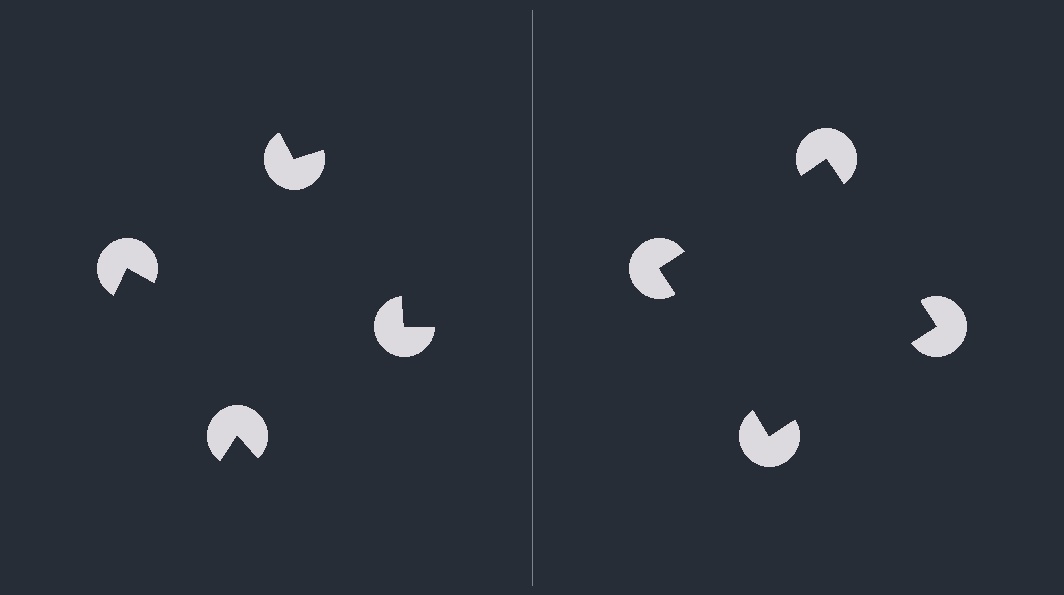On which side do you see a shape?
An illusory square appears on the right side. On the left side the wedge cuts are rotated, so no coherent shape forms.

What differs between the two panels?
The pac-man discs are positioned identically on both sides; only the wedge orientations differ. On the right they align to a square; on the left they are misaligned.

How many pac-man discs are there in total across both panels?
8 — 4 on each side.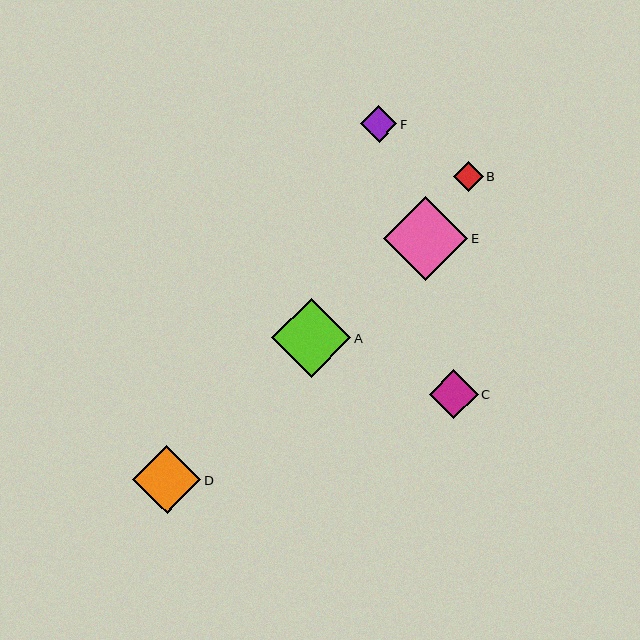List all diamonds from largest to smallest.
From largest to smallest: E, A, D, C, F, B.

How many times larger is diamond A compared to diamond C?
Diamond A is approximately 1.6 times the size of diamond C.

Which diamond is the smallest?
Diamond B is the smallest with a size of approximately 29 pixels.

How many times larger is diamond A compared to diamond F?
Diamond A is approximately 2.2 times the size of diamond F.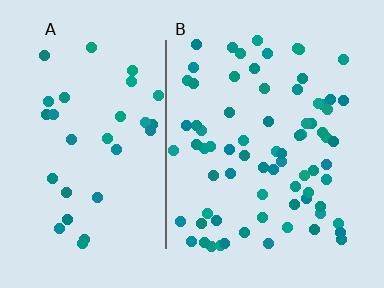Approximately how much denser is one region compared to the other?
Approximately 2.3× — region B over region A.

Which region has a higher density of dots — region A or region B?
B (the right).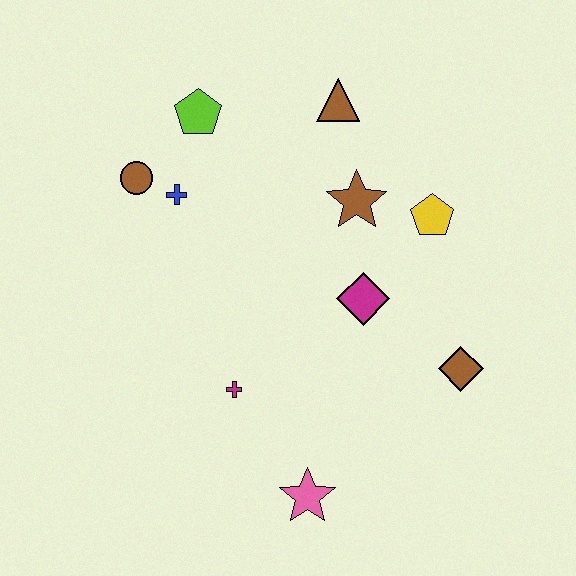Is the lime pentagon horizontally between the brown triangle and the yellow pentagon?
No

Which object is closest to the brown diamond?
The magenta diamond is closest to the brown diamond.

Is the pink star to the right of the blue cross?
Yes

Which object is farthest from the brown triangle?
The pink star is farthest from the brown triangle.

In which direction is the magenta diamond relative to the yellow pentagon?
The magenta diamond is below the yellow pentagon.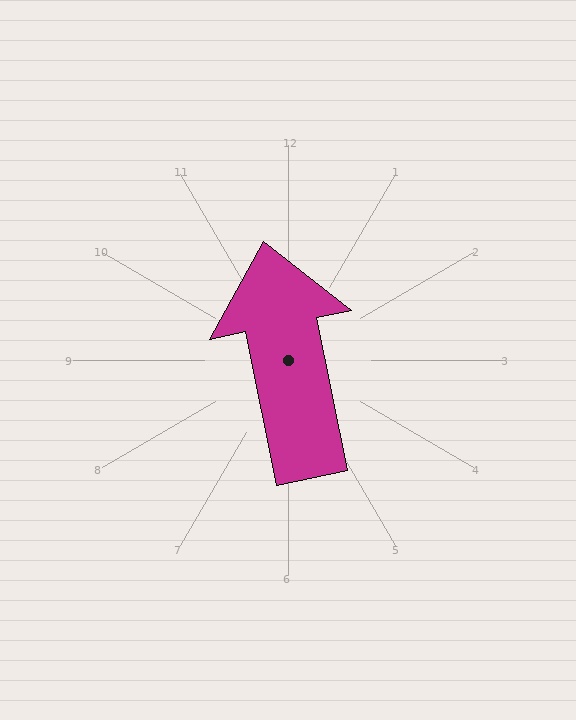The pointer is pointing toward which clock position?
Roughly 12 o'clock.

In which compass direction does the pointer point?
North.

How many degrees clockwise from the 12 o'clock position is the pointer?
Approximately 348 degrees.